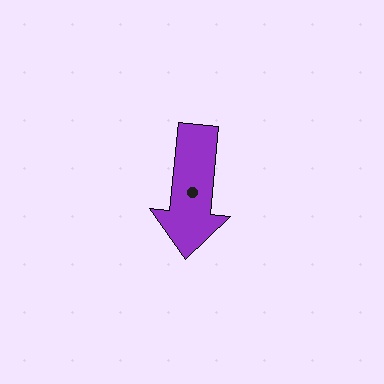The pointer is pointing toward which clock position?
Roughly 6 o'clock.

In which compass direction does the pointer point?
South.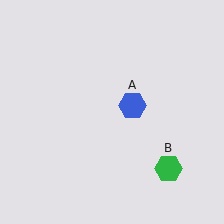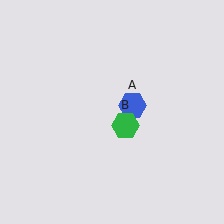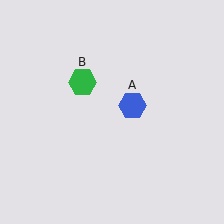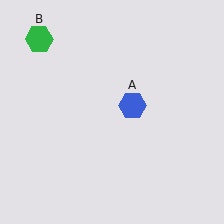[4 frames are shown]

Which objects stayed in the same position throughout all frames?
Blue hexagon (object A) remained stationary.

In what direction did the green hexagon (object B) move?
The green hexagon (object B) moved up and to the left.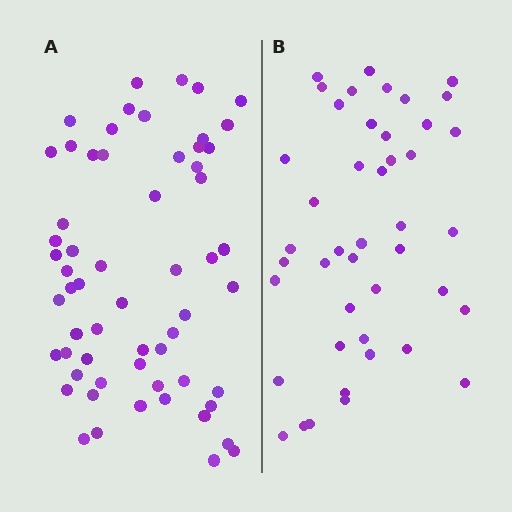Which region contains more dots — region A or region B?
Region A (the left region) has more dots.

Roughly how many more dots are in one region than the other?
Region A has approximately 15 more dots than region B.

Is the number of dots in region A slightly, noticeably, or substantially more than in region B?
Region A has noticeably more, but not dramatically so. The ratio is roughly 1.4 to 1.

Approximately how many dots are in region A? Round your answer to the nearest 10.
About 60 dots.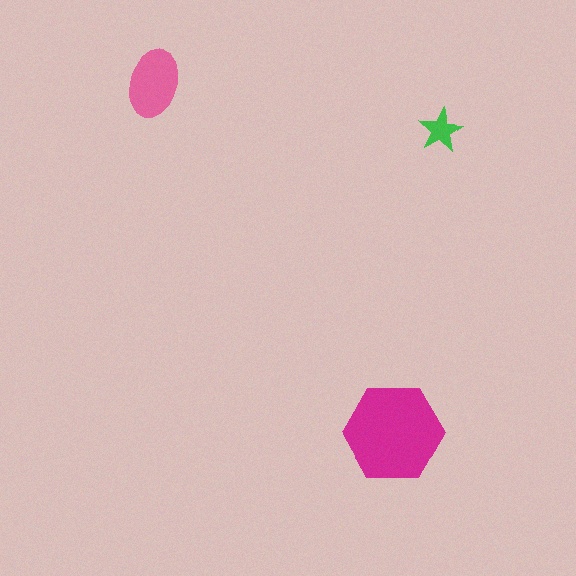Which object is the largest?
The magenta hexagon.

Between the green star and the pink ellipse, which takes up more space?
The pink ellipse.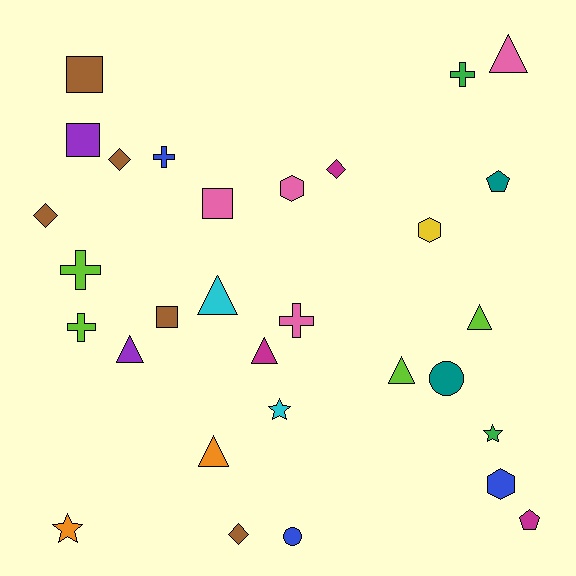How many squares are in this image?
There are 4 squares.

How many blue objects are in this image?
There are 3 blue objects.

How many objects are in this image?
There are 30 objects.